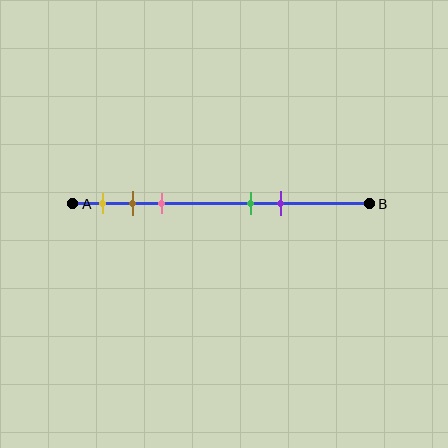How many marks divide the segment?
There are 5 marks dividing the segment.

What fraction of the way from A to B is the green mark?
The green mark is approximately 60% (0.6) of the way from A to B.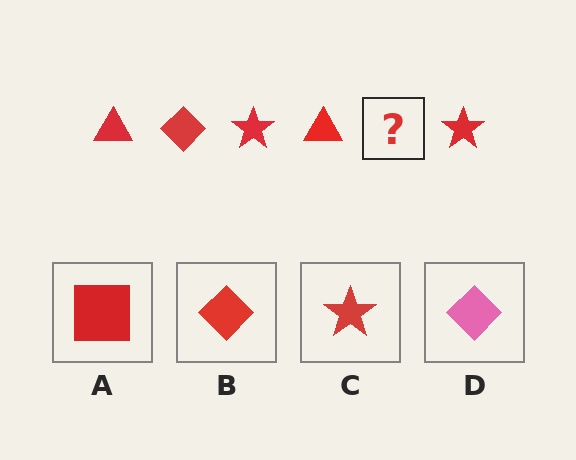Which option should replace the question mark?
Option B.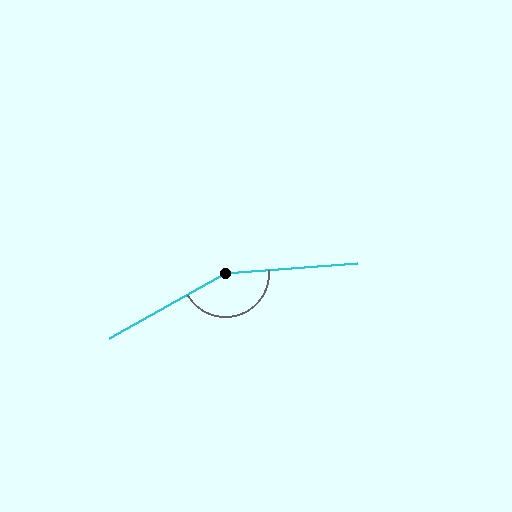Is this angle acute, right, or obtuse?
It is obtuse.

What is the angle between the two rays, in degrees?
Approximately 155 degrees.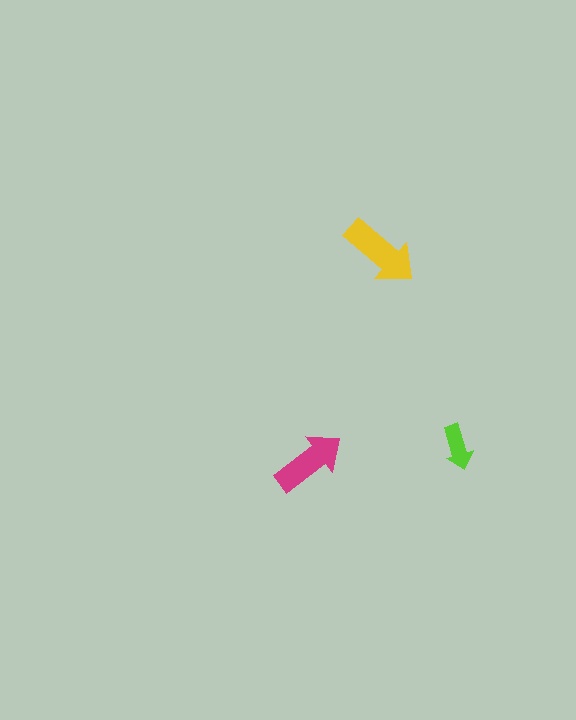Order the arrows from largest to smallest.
the yellow one, the magenta one, the lime one.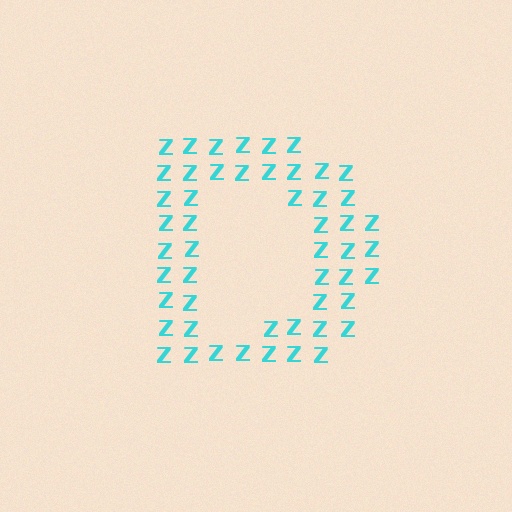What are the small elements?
The small elements are letter Z's.